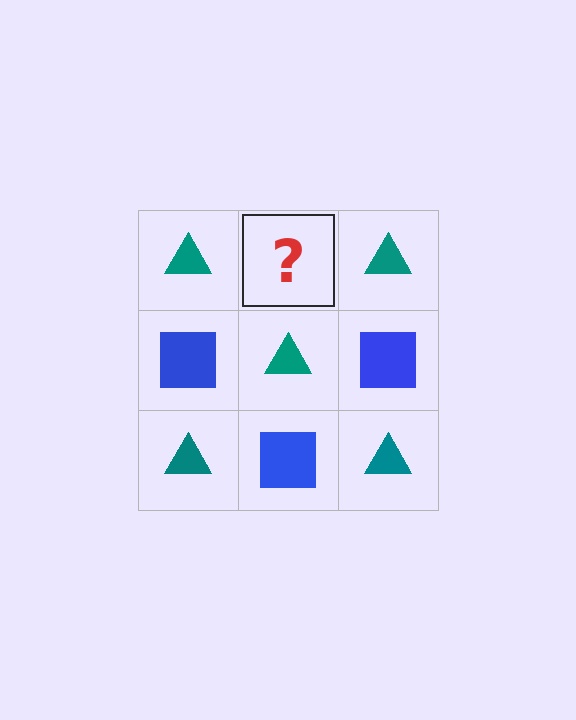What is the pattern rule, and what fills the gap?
The rule is that it alternates teal triangle and blue square in a checkerboard pattern. The gap should be filled with a blue square.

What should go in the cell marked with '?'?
The missing cell should contain a blue square.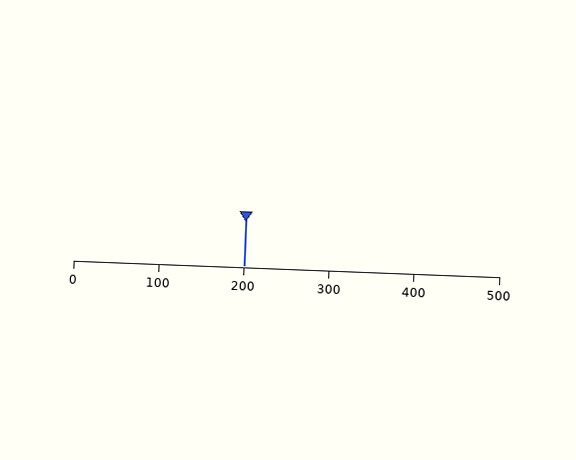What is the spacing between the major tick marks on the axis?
The major ticks are spaced 100 apart.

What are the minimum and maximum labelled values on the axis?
The axis runs from 0 to 500.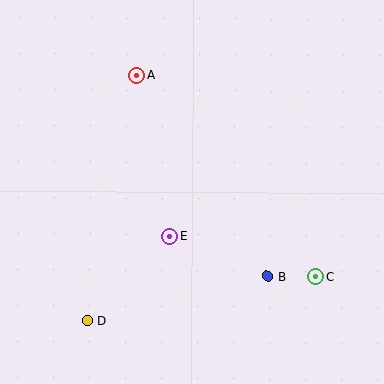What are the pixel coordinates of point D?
Point D is at (87, 321).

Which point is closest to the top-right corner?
Point A is closest to the top-right corner.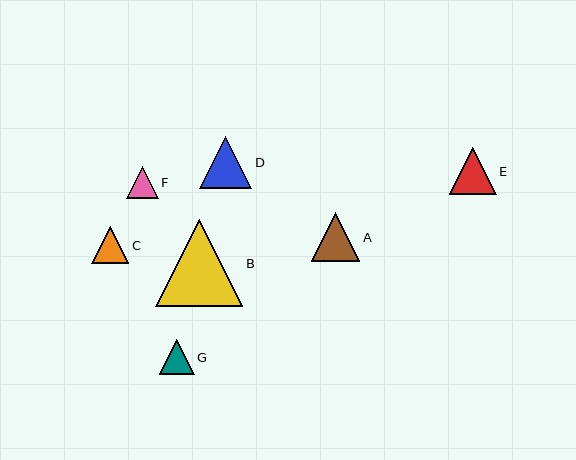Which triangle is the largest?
Triangle B is the largest with a size of approximately 87 pixels.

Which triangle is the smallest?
Triangle F is the smallest with a size of approximately 32 pixels.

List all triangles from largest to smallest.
From largest to smallest: B, D, A, E, C, G, F.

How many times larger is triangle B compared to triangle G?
Triangle B is approximately 2.5 times the size of triangle G.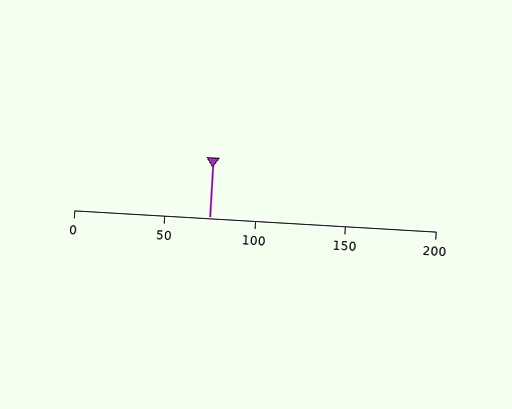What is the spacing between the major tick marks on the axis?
The major ticks are spaced 50 apart.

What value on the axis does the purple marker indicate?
The marker indicates approximately 75.